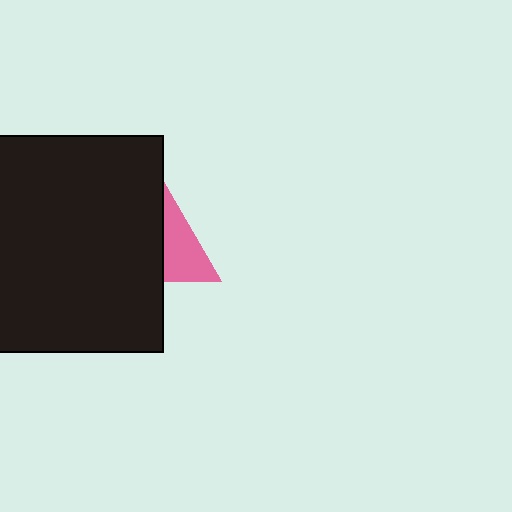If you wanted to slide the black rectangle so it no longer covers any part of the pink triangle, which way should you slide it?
Slide it left — that is the most direct way to separate the two shapes.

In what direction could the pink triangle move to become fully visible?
The pink triangle could move right. That would shift it out from behind the black rectangle entirely.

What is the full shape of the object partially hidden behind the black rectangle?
The partially hidden object is a pink triangle.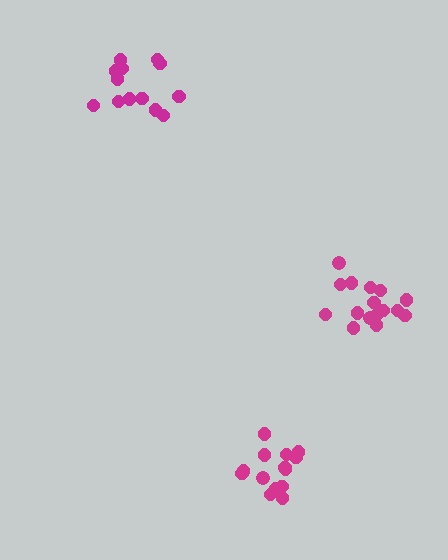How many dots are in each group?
Group 1: 14 dots, Group 2: 16 dots, Group 3: 13 dots (43 total).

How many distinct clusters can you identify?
There are 3 distinct clusters.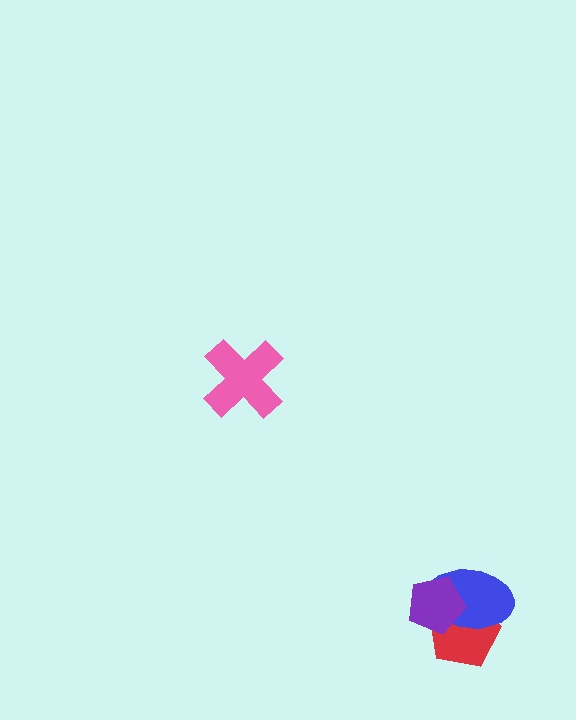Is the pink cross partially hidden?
No, no other shape covers it.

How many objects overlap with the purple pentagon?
2 objects overlap with the purple pentagon.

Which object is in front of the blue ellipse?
The purple pentagon is in front of the blue ellipse.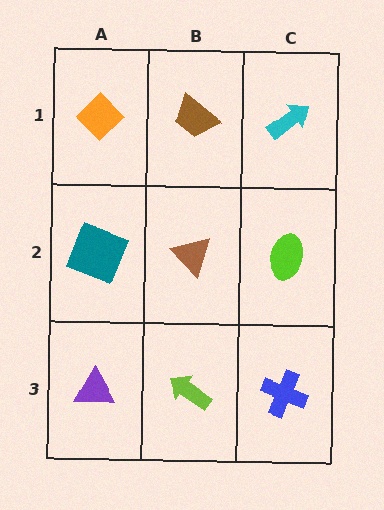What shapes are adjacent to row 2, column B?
A brown trapezoid (row 1, column B), a lime arrow (row 3, column B), a teal square (row 2, column A), a lime ellipse (row 2, column C).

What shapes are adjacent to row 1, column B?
A brown triangle (row 2, column B), an orange diamond (row 1, column A), a cyan arrow (row 1, column C).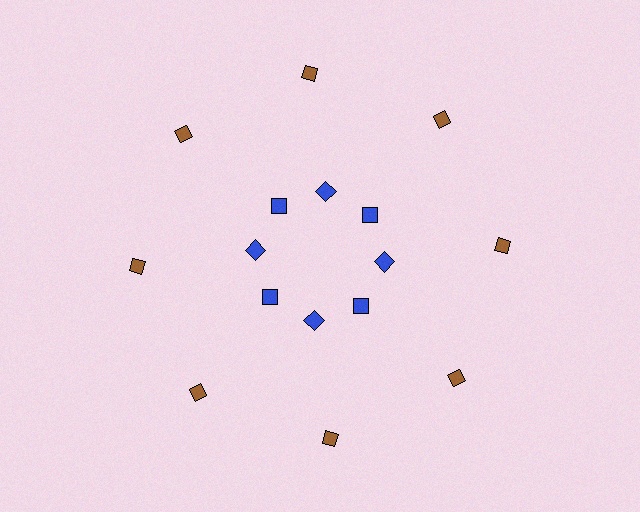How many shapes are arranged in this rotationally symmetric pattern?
There are 16 shapes, arranged in 8 groups of 2.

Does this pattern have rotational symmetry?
Yes, this pattern has 8-fold rotational symmetry. It looks the same after rotating 45 degrees around the center.